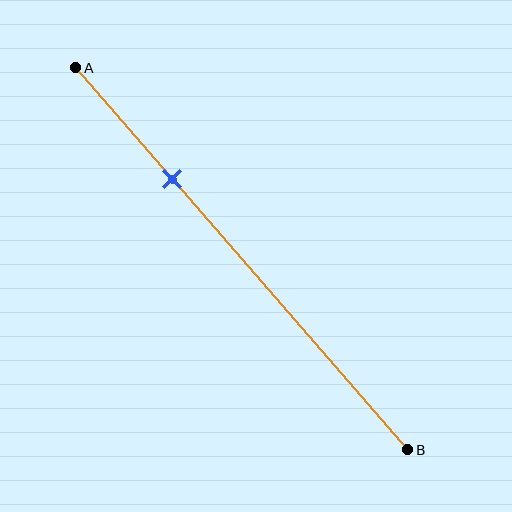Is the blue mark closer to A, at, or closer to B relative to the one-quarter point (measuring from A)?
The blue mark is closer to point B than the one-quarter point of segment AB.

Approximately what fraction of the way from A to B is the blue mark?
The blue mark is approximately 30% of the way from A to B.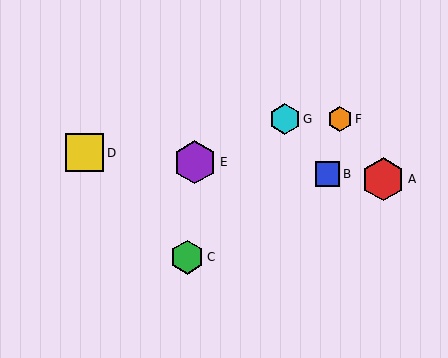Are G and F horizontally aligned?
Yes, both are at y≈119.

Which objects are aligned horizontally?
Objects F, G are aligned horizontally.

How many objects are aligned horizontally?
2 objects (F, G) are aligned horizontally.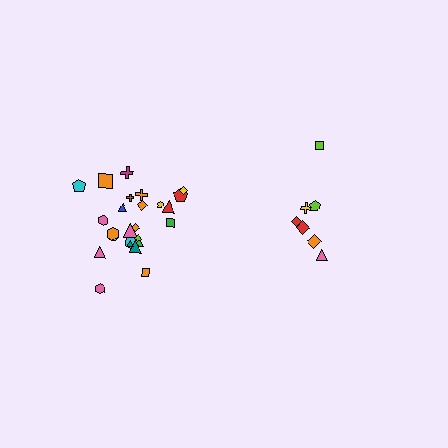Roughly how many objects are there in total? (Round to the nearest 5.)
Roughly 30 objects in total.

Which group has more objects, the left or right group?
The left group.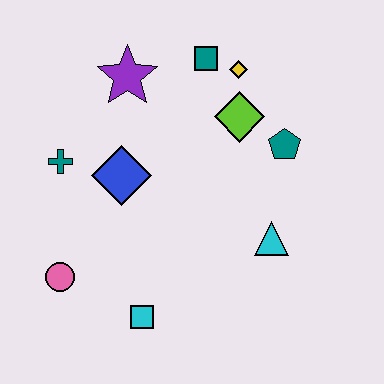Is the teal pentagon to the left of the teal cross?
No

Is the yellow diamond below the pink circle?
No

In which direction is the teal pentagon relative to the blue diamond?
The teal pentagon is to the right of the blue diamond.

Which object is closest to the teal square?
The yellow diamond is closest to the teal square.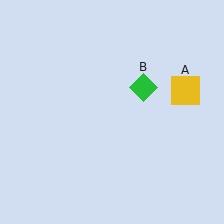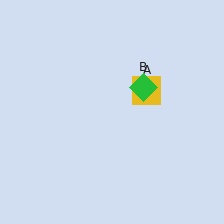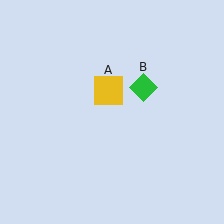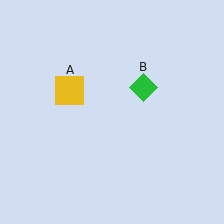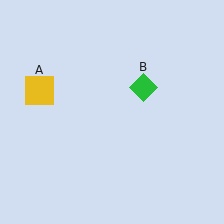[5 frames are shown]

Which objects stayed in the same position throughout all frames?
Green diamond (object B) remained stationary.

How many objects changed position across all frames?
1 object changed position: yellow square (object A).